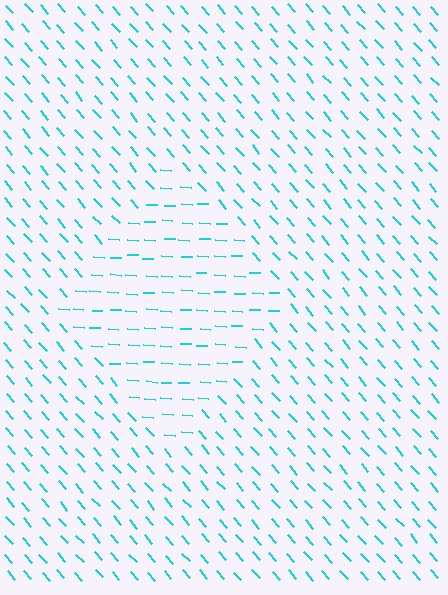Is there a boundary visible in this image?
Yes, there is a texture boundary formed by a change in line orientation.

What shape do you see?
I see a diamond.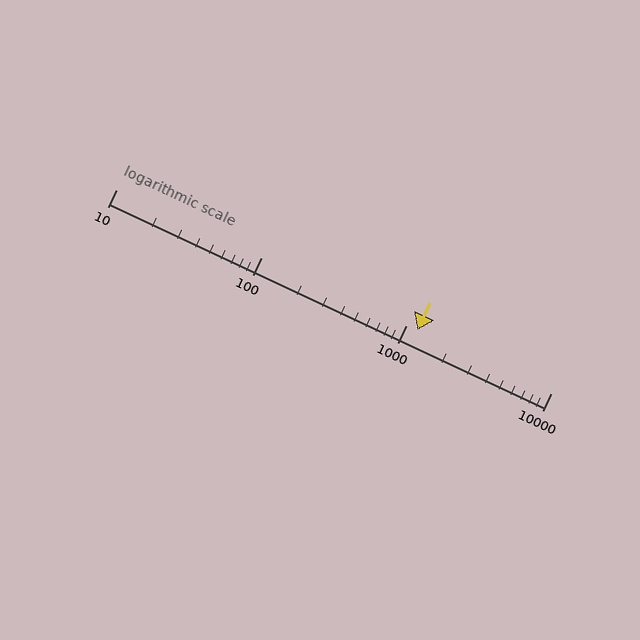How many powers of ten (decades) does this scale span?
The scale spans 3 decades, from 10 to 10000.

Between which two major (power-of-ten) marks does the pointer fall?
The pointer is between 1000 and 10000.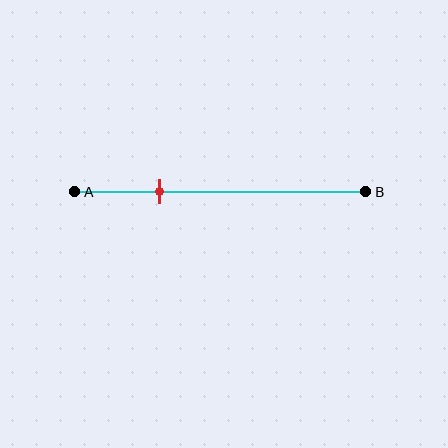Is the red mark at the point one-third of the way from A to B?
No, the mark is at about 30% from A, not at the 33% one-third point.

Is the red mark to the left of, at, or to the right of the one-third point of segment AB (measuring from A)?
The red mark is to the left of the one-third point of segment AB.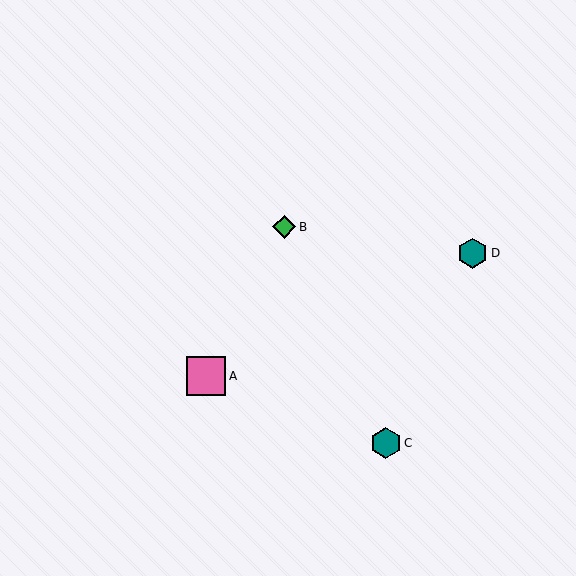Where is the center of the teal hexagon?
The center of the teal hexagon is at (473, 253).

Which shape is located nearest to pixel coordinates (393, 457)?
The teal hexagon (labeled C) at (386, 443) is nearest to that location.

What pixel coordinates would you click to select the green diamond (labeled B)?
Click at (284, 227) to select the green diamond B.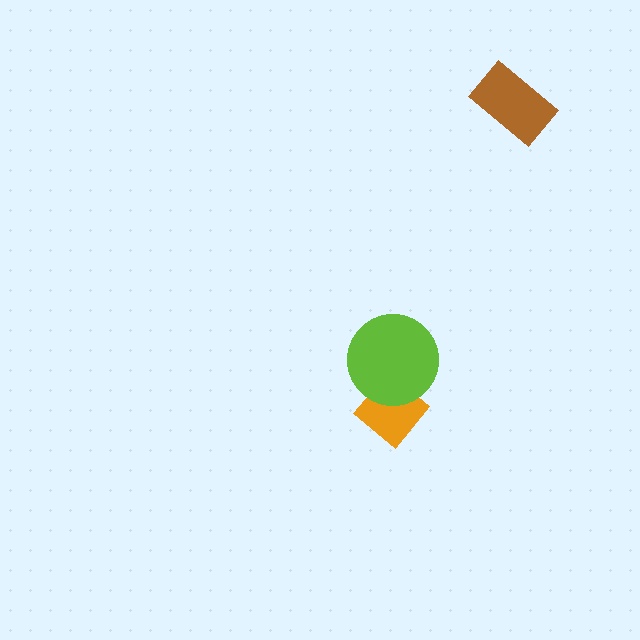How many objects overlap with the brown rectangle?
0 objects overlap with the brown rectangle.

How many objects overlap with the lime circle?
1 object overlaps with the lime circle.